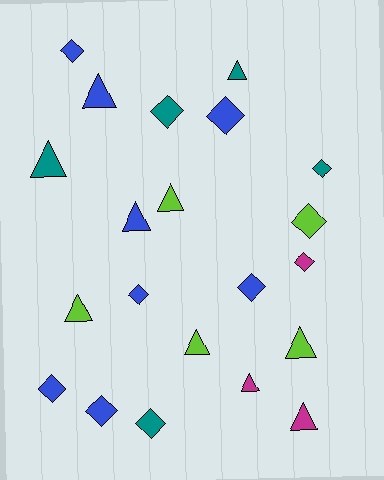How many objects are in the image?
There are 21 objects.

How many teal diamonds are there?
There are 3 teal diamonds.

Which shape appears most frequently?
Diamond, with 11 objects.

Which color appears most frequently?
Blue, with 8 objects.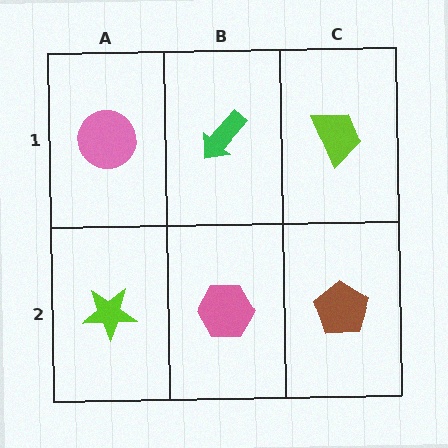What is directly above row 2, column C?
A lime trapezoid.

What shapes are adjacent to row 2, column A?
A pink circle (row 1, column A), a pink hexagon (row 2, column B).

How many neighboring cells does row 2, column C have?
2.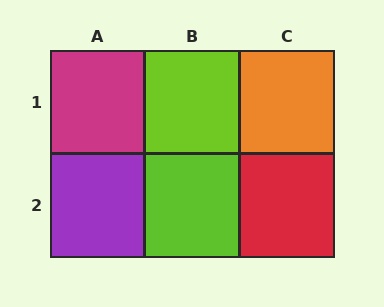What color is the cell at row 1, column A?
Magenta.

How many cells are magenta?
1 cell is magenta.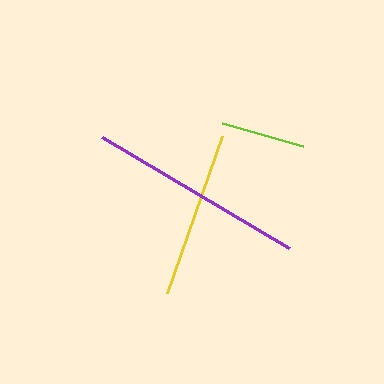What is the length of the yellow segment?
The yellow segment is approximately 166 pixels long.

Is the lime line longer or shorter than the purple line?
The purple line is longer than the lime line.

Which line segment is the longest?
The purple line is the longest at approximately 217 pixels.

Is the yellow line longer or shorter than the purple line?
The purple line is longer than the yellow line.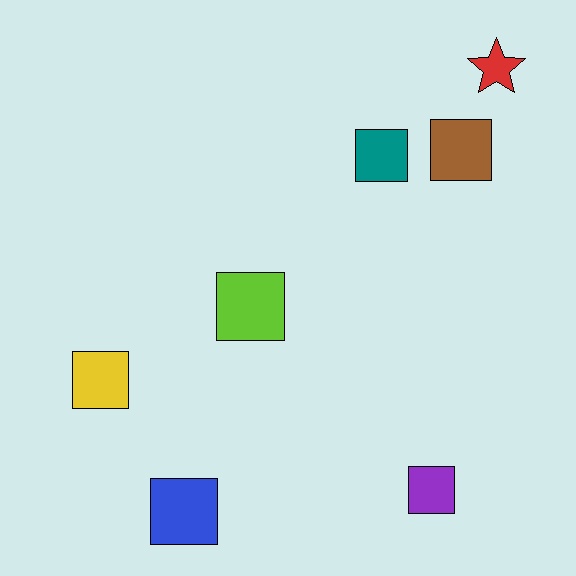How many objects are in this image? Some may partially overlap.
There are 7 objects.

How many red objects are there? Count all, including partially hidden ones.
There is 1 red object.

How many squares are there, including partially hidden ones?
There are 6 squares.